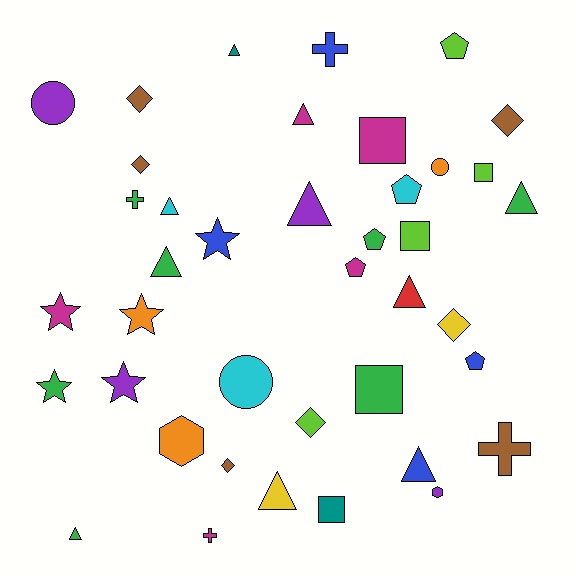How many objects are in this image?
There are 40 objects.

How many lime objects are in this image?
There are 4 lime objects.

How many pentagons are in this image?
There are 5 pentagons.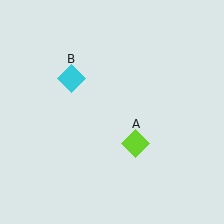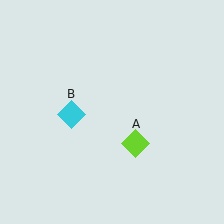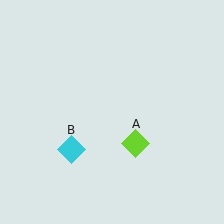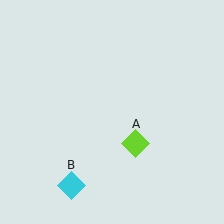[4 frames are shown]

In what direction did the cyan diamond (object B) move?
The cyan diamond (object B) moved down.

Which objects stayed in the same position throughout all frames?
Lime diamond (object A) remained stationary.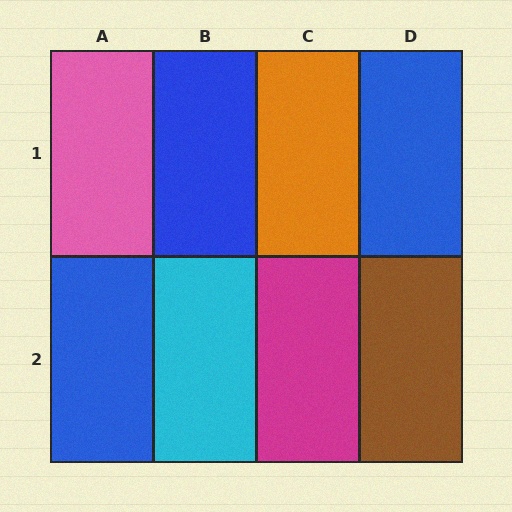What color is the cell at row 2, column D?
Brown.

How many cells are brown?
1 cell is brown.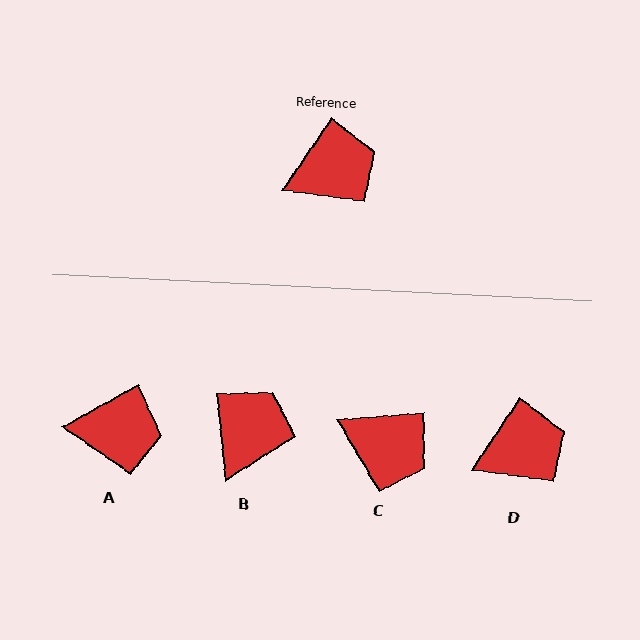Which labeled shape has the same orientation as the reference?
D.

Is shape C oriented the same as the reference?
No, it is off by about 52 degrees.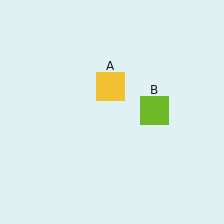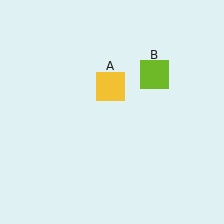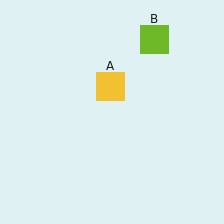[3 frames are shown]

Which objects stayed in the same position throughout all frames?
Yellow square (object A) remained stationary.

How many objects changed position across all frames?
1 object changed position: lime square (object B).